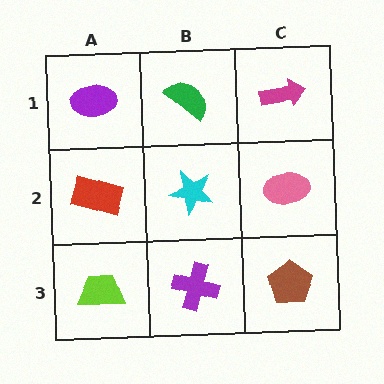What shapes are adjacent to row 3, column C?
A pink ellipse (row 2, column C), a purple cross (row 3, column B).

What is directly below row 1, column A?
A red rectangle.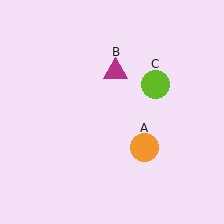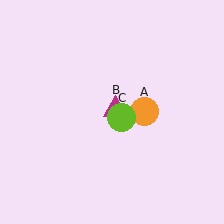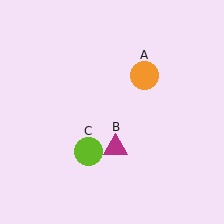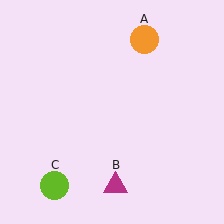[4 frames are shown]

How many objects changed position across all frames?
3 objects changed position: orange circle (object A), magenta triangle (object B), lime circle (object C).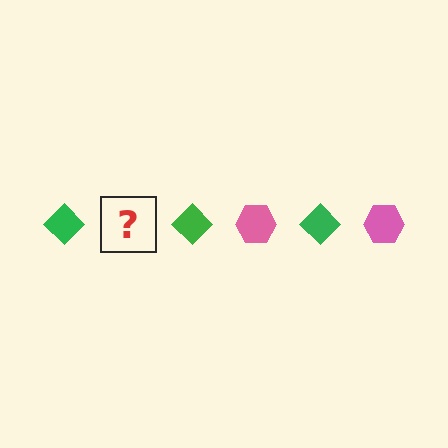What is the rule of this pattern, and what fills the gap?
The rule is that the pattern alternates between green diamond and pink hexagon. The gap should be filled with a pink hexagon.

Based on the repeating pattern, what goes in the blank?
The blank should be a pink hexagon.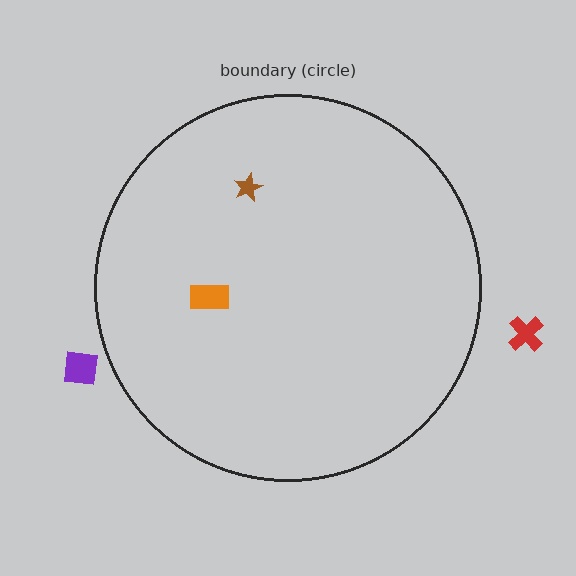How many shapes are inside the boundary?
2 inside, 2 outside.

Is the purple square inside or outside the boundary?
Outside.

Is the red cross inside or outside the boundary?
Outside.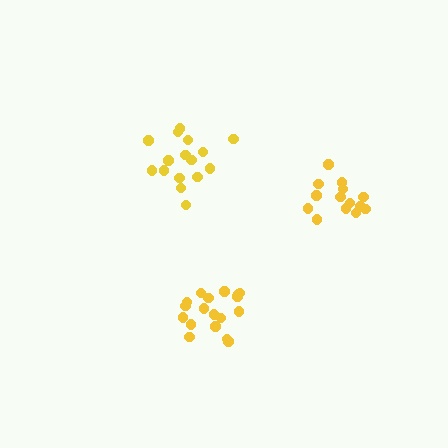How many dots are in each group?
Group 1: 14 dots, Group 2: 16 dots, Group 3: 18 dots (48 total).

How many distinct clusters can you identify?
There are 3 distinct clusters.